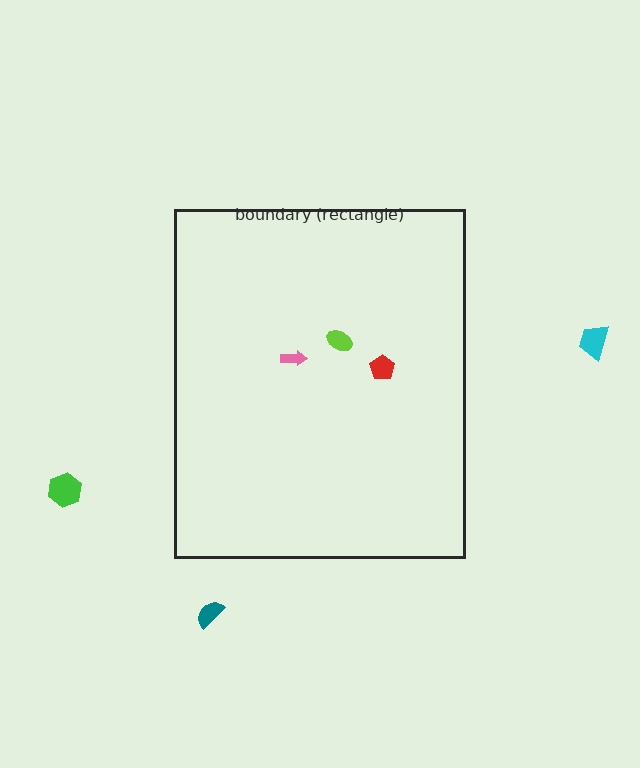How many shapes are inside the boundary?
3 inside, 3 outside.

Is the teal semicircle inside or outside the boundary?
Outside.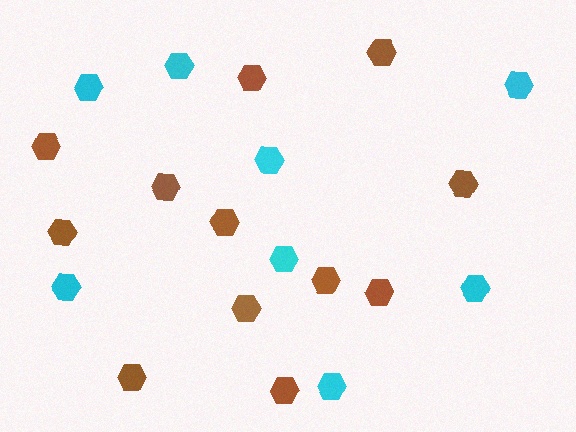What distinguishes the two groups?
There are 2 groups: one group of brown hexagons (12) and one group of cyan hexagons (8).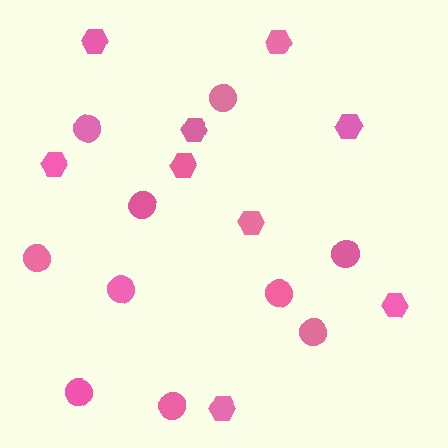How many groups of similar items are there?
There are 2 groups: one group of circles (10) and one group of hexagons (9).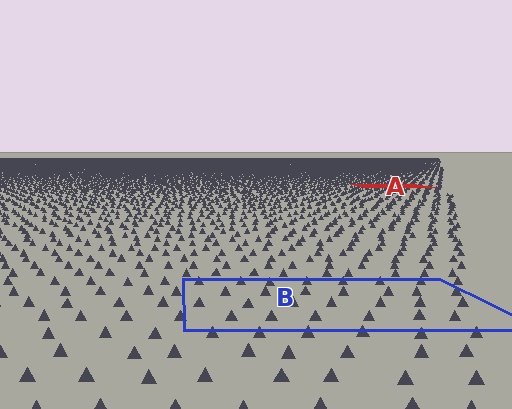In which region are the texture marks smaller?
The texture marks are smaller in region A, because it is farther away.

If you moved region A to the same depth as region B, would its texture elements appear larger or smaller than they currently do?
They would appear larger. At a closer depth, the same texture elements are projected at a bigger on-screen size.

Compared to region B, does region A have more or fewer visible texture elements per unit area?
Region A has more texture elements per unit area — they are packed more densely because it is farther away.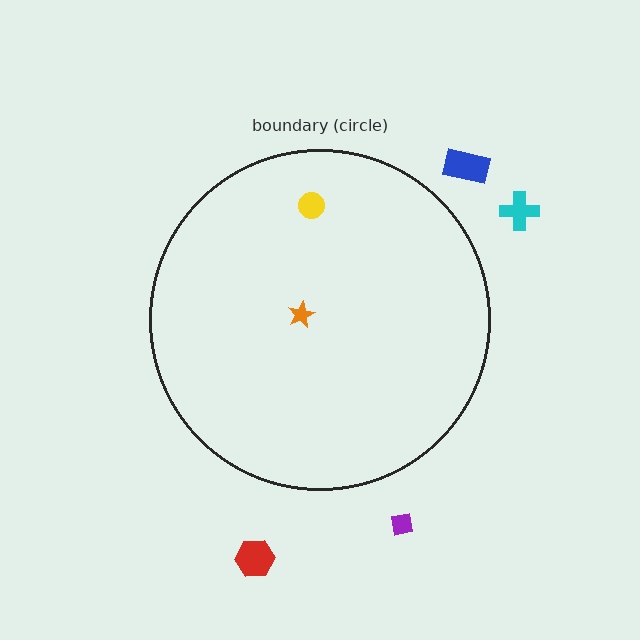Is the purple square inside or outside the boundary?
Outside.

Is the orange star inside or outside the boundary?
Inside.